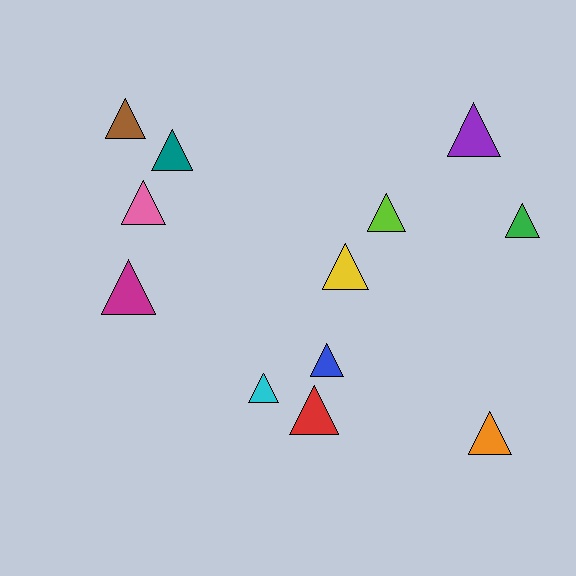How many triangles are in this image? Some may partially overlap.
There are 12 triangles.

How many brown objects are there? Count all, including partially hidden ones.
There is 1 brown object.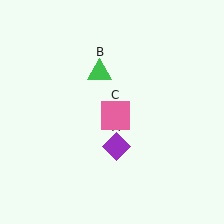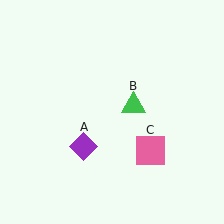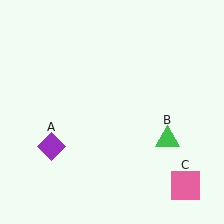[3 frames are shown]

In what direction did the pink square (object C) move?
The pink square (object C) moved down and to the right.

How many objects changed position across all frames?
3 objects changed position: purple diamond (object A), green triangle (object B), pink square (object C).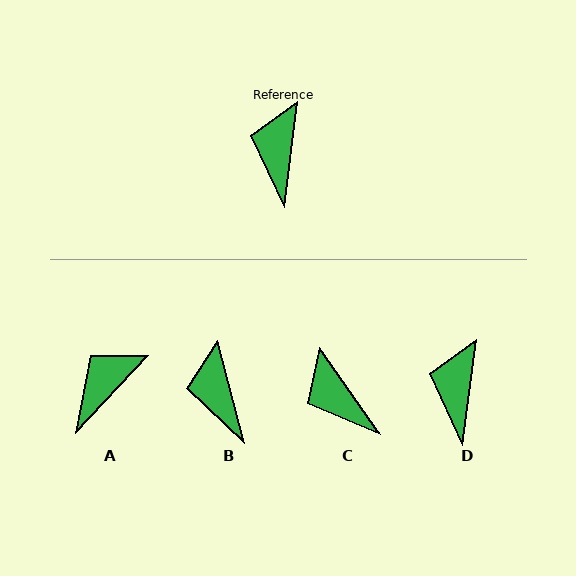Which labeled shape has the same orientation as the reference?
D.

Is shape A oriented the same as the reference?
No, it is off by about 36 degrees.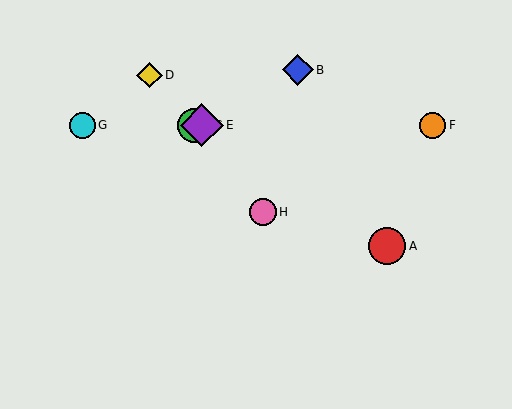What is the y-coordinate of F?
Object F is at y≈125.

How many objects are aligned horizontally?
4 objects (C, E, F, G) are aligned horizontally.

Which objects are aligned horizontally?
Objects C, E, F, G are aligned horizontally.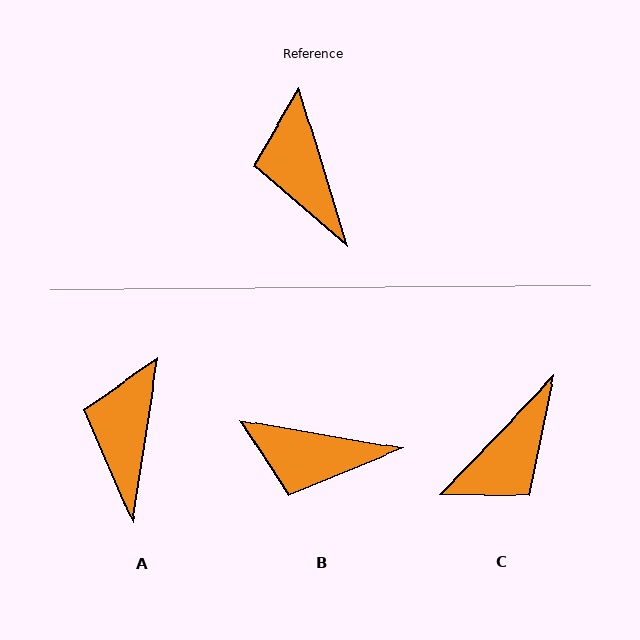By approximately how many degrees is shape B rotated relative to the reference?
Approximately 63 degrees counter-clockwise.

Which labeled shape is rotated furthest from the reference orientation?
C, about 119 degrees away.